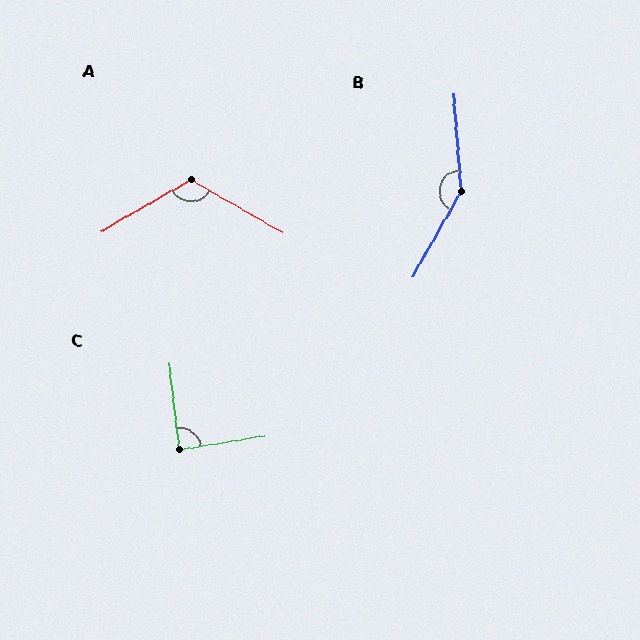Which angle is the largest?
B, at approximately 146 degrees.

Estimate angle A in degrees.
Approximately 120 degrees.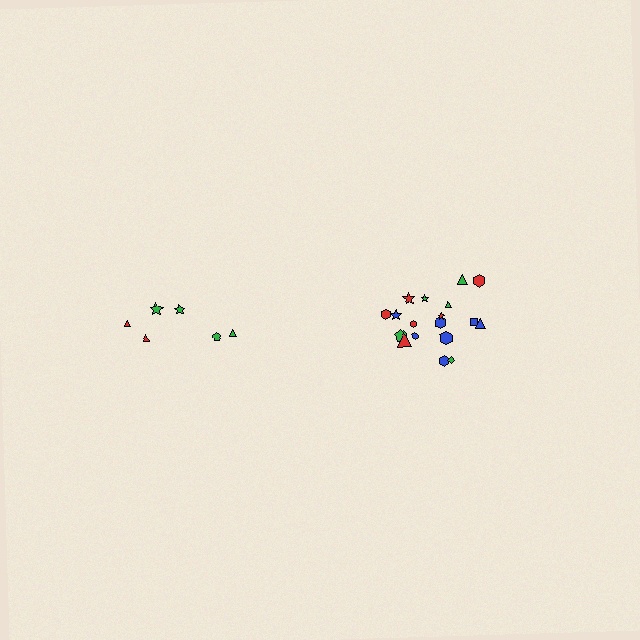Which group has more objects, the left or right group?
The right group.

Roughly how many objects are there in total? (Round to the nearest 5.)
Roughly 25 objects in total.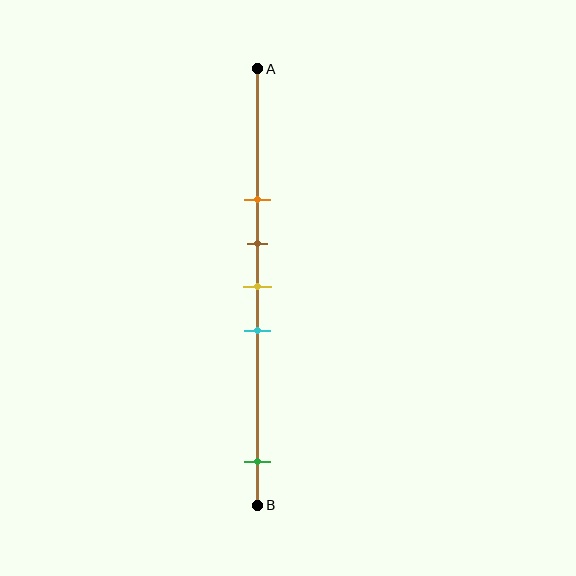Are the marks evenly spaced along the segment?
No, the marks are not evenly spaced.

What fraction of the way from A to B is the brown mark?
The brown mark is approximately 40% (0.4) of the way from A to B.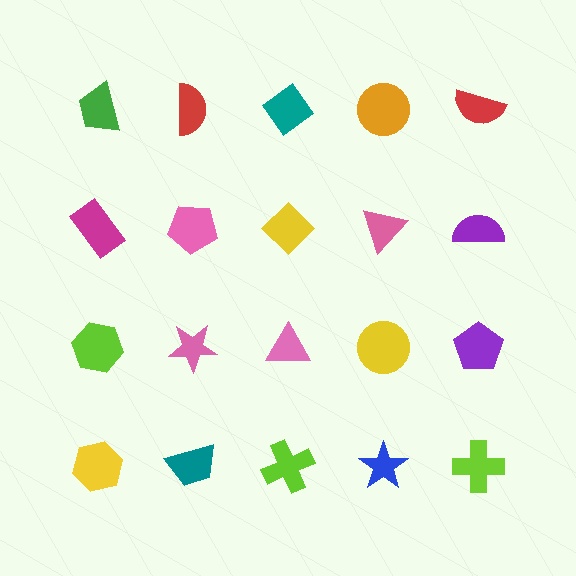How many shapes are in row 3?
5 shapes.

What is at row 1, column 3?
A teal diamond.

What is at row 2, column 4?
A pink triangle.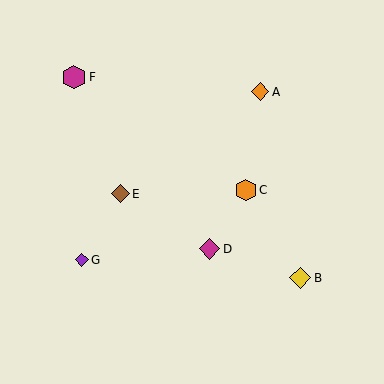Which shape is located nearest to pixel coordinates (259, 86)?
The orange diamond (labeled A) at (260, 92) is nearest to that location.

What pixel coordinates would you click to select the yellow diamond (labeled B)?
Click at (300, 278) to select the yellow diamond B.